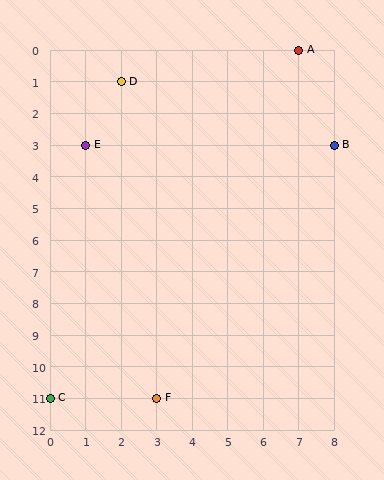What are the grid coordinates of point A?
Point A is at grid coordinates (7, 0).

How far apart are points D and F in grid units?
Points D and F are 1 column and 10 rows apart (about 10.0 grid units diagonally).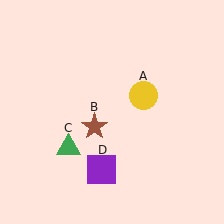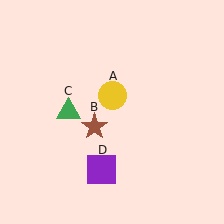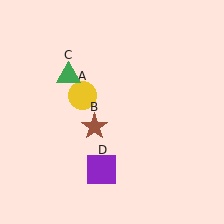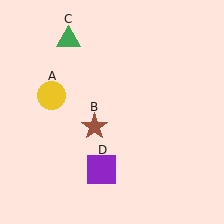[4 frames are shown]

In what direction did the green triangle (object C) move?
The green triangle (object C) moved up.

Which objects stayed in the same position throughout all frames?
Brown star (object B) and purple square (object D) remained stationary.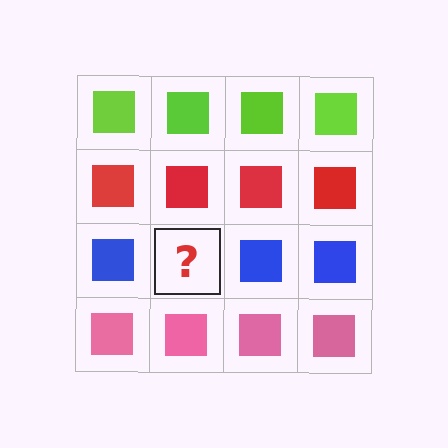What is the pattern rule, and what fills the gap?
The rule is that each row has a consistent color. The gap should be filled with a blue square.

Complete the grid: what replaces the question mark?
The question mark should be replaced with a blue square.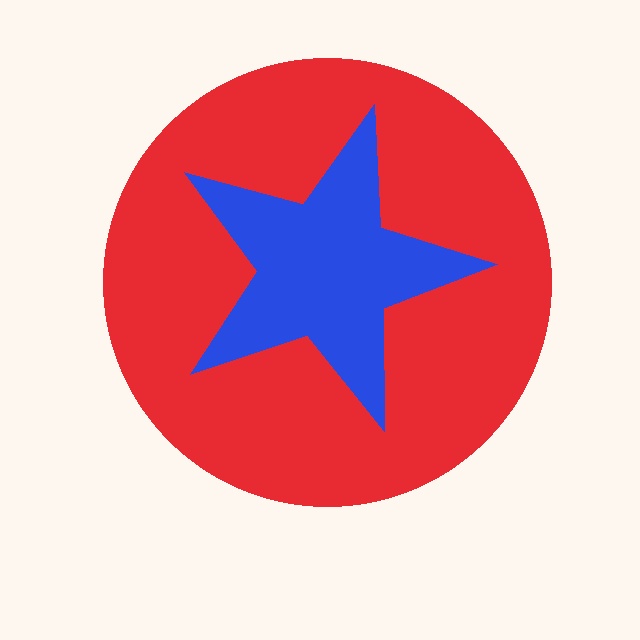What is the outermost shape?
The red circle.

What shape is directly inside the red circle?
The blue star.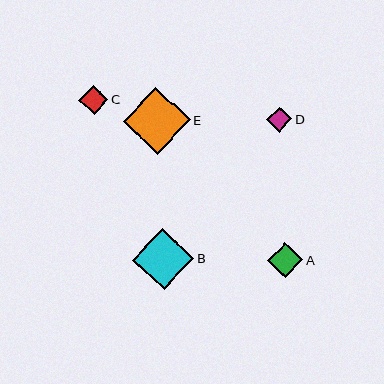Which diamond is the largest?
Diamond E is the largest with a size of approximately 67 pixels.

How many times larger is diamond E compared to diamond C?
Diamond E is approximately 2.3 times the size of diamond C.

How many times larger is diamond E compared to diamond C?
Diamond E is approximately 2.3 times the size of diamond C.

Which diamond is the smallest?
Diamond D is the smallest with a size of approximately 25 pixels.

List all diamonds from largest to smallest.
From largest to smallest: E, B, A, C, D.